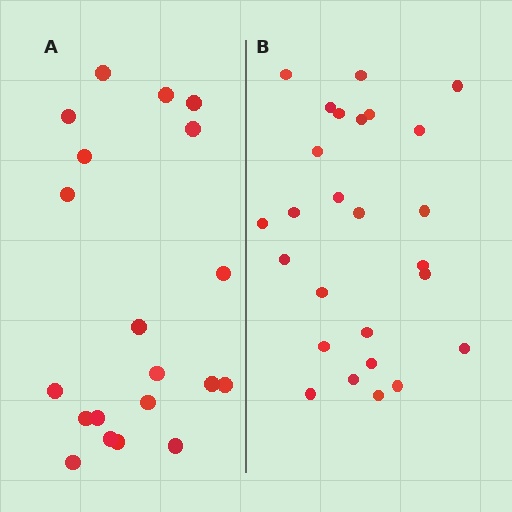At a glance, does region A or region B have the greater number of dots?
Region B (the right region) has more dots.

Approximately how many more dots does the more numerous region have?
Region B has about 6 more dots than region A.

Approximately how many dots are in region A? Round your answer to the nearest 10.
About 20 dots.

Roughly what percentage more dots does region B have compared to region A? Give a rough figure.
About 30% more.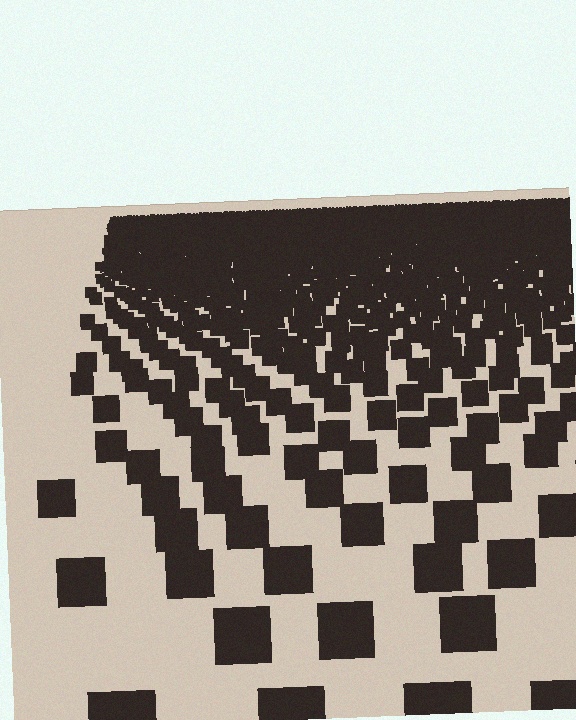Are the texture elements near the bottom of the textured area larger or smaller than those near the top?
Larger. Near the bottom, elements are closer to the viewer and appear at a bigger on-screen size.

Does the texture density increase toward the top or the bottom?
Density increases toward the top.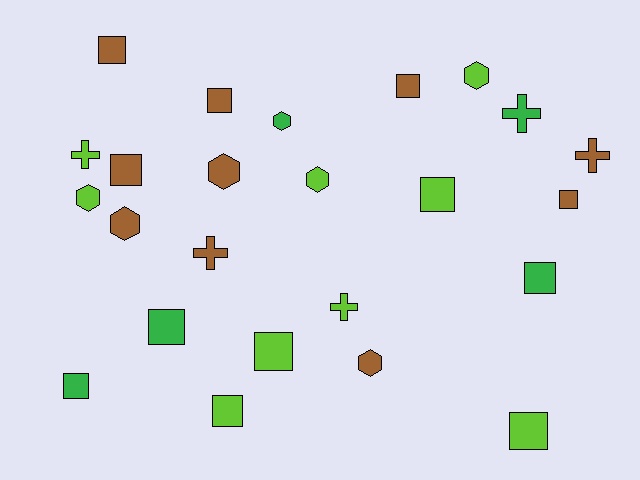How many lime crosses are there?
There are 2 lime crosses.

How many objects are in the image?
There are 24 objects.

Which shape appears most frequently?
Square, with 12 objects.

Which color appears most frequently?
Brown, with 10 objects.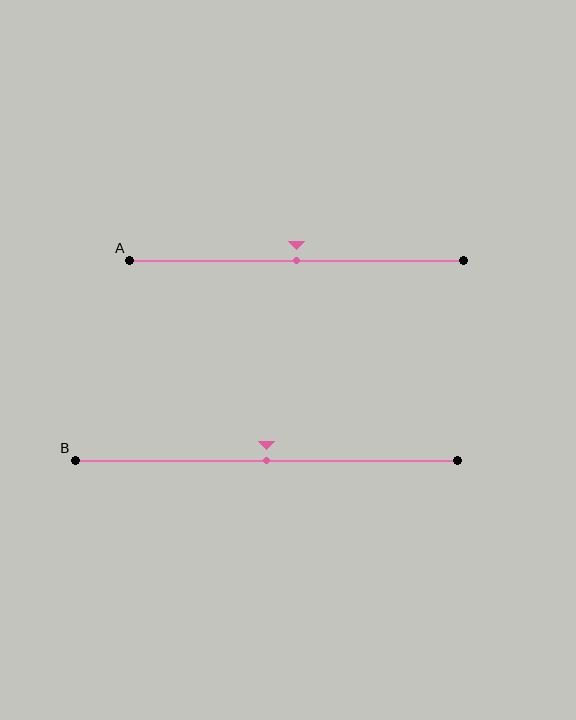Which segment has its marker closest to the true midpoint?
Segment A has its marker closest to the true midpoint.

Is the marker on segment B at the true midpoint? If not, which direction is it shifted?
Yes, the marker on segment B is at the true midpoint.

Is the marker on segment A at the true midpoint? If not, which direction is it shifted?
Yes, the marker on segment A is at the true midpoint.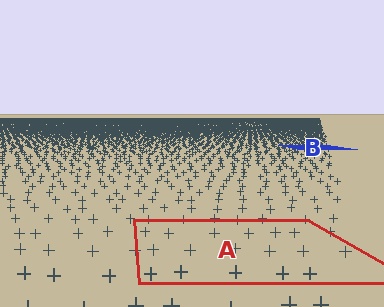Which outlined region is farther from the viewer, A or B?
Region B is farther from the viewer — the texture elements inside it appear smaller and more densely packed.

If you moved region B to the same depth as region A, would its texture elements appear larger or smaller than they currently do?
They would appear larger. At a closer depth, the same texture elements are projected at a bigger on-screen size.